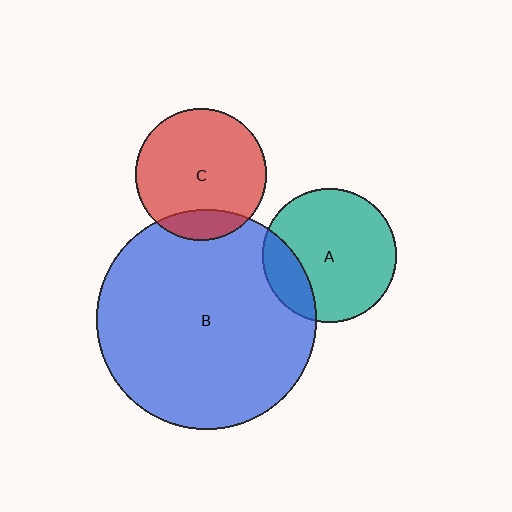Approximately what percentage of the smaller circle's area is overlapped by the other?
Approximately 15%.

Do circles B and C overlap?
Yes.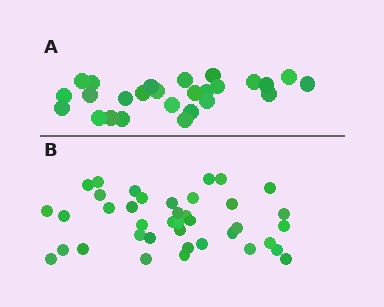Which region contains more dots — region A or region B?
Region B (the bottom region) has more dots.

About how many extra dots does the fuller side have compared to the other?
Region B has approximately 15 more dots than region A.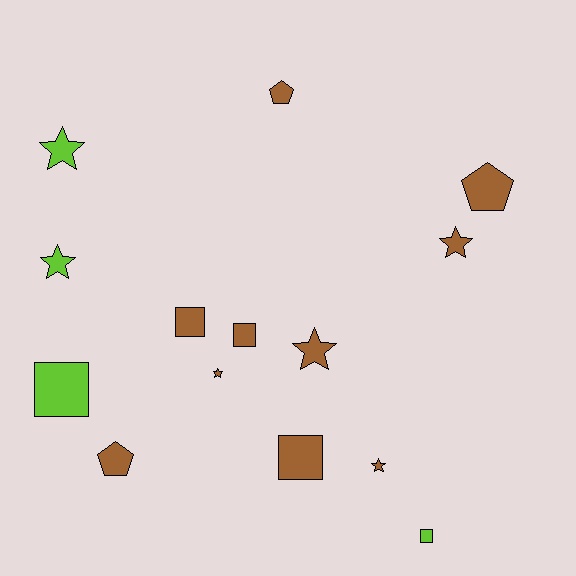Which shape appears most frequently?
Star, with 6 objects.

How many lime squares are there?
There are 2 lime squares.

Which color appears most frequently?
Brown, with 10 objects.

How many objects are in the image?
There are 14 objects.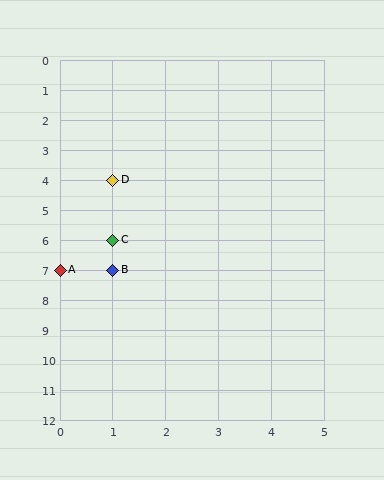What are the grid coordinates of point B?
Point B is at grid coordinates (1, 7).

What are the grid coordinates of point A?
Point A is at grid coordinates (0, 7).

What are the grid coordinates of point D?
Point D is at grid coordinates (1, 4).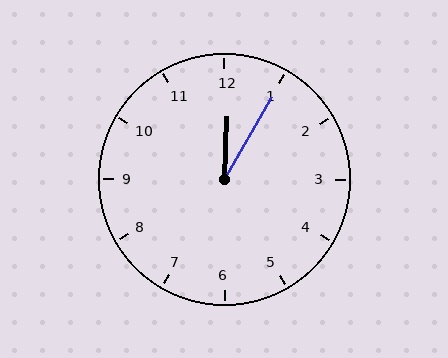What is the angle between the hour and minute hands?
Approximately 28 degrees.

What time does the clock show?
12:05.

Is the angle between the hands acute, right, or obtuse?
It is acute.